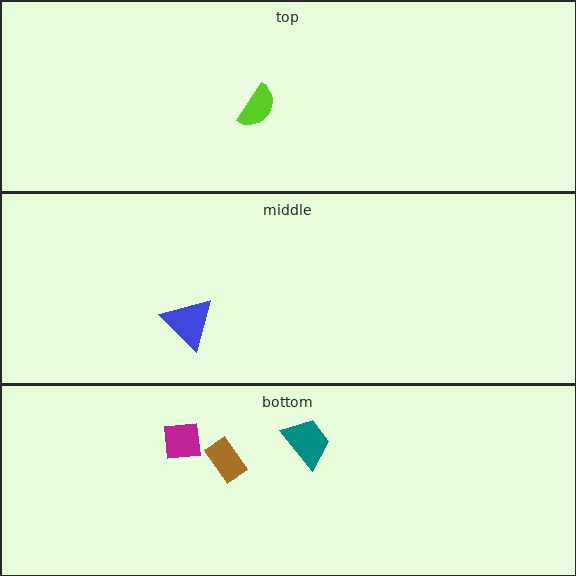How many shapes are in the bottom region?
3.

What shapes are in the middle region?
The blue triangle.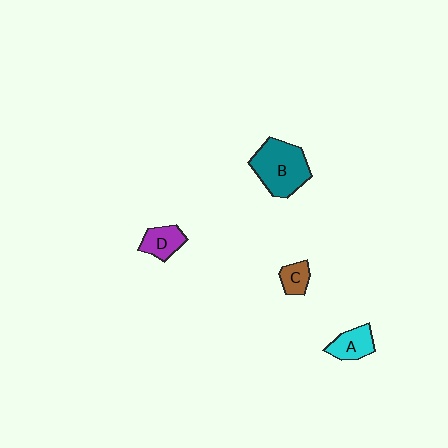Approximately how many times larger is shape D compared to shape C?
Approximately 1.4 times.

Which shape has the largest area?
Shape B (teal).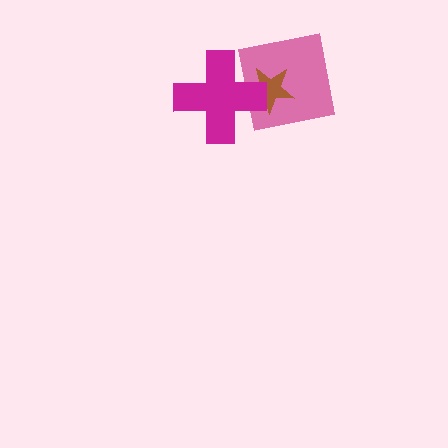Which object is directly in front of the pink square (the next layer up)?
The brown star is directly in front of the pink square.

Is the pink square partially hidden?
Yes, it is partially covered by another shape.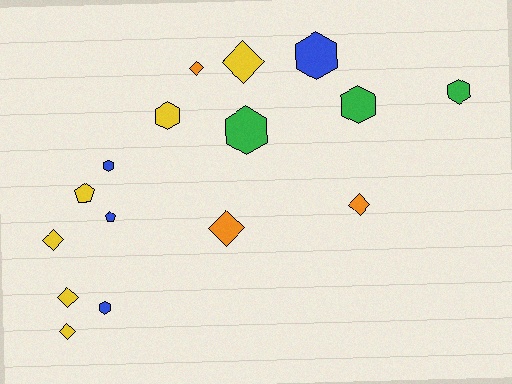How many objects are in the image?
There are 16 objects.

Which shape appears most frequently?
Diamond, with 7 objects.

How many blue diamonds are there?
There are no blue diamonds.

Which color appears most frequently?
Yellow, with 6 objects.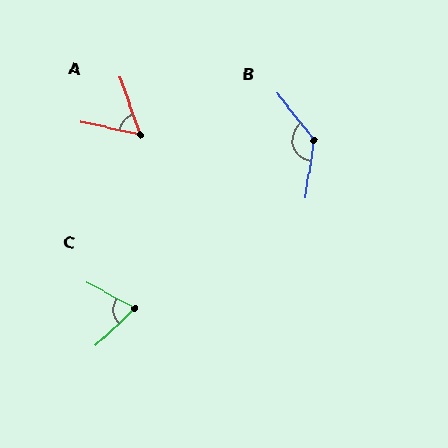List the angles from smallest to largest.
A (58°), C (72°), B (134°).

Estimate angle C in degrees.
Approximately 72 degrees.